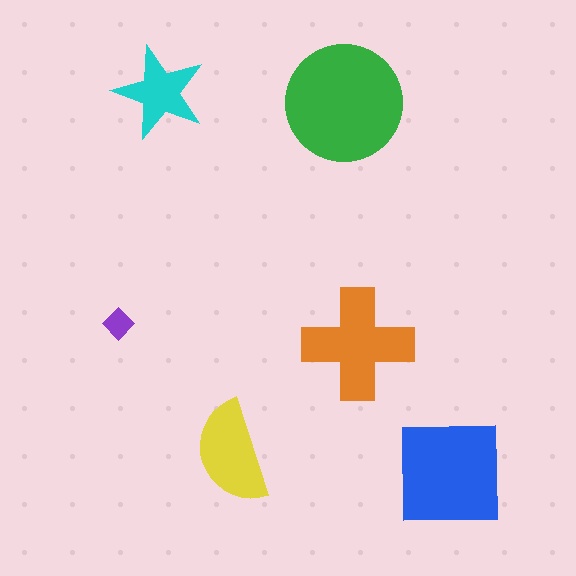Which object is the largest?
The green circle.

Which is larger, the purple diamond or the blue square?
The blue square.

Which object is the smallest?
The purple diamond.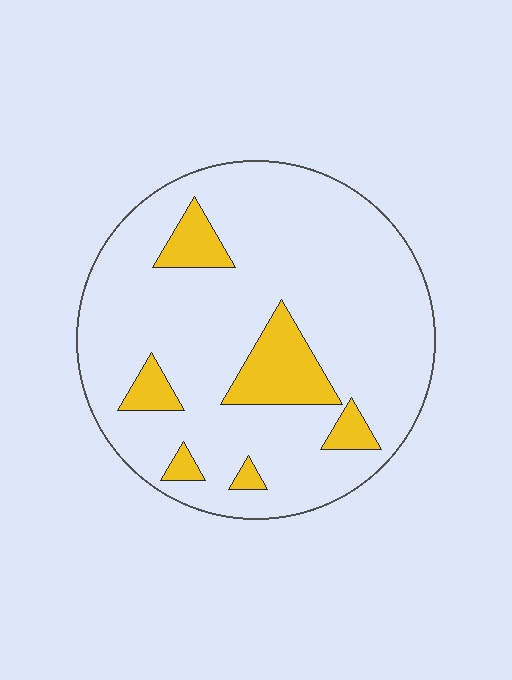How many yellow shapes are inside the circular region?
6.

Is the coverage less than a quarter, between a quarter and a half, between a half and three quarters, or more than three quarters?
Less than a quarter.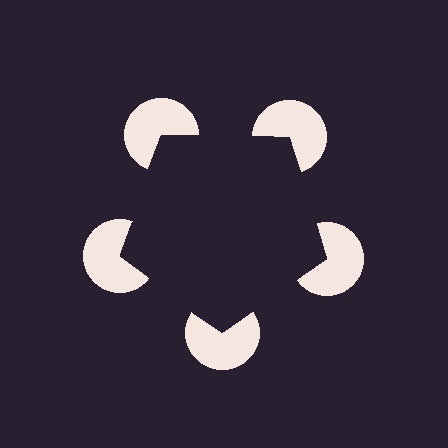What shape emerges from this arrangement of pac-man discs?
An illusory pentagon — its edges are inferred from the aligned wedge cuts in the pac-man discs, not physically drawn.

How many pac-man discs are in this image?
There are 5 — one at each vertex of the illusory pentagon.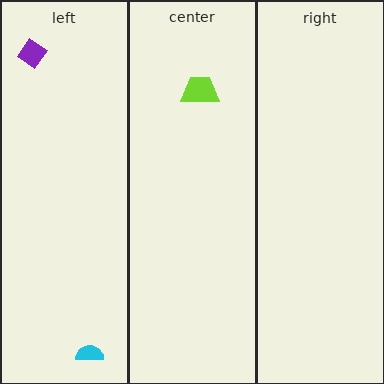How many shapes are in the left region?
2.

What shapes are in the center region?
The lime trapezoid.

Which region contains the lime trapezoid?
The center region.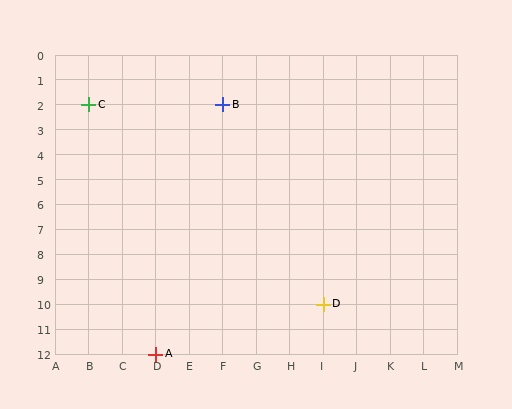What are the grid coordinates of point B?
Point B is at grid coordinates (F, 2).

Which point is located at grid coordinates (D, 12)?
Point A is at (D, 12).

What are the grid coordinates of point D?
Point D is at grid coordinates (I, 10).